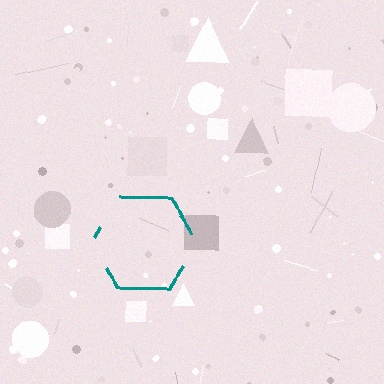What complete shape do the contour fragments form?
The contour fragments form a hexagon.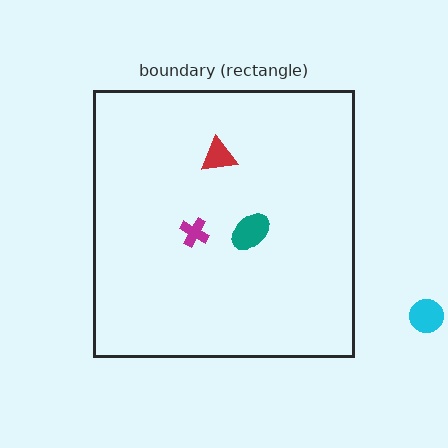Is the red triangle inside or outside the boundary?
Inside.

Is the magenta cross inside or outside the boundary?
Inside.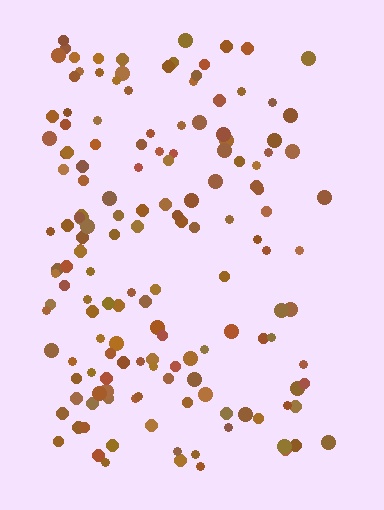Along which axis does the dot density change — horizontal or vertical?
Horizontal.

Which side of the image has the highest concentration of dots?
The left.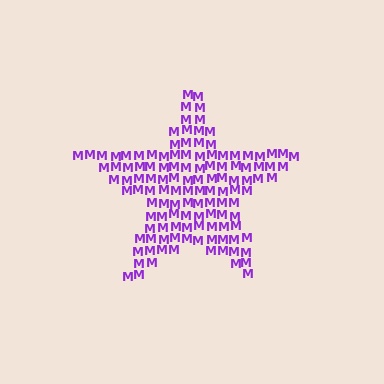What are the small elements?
The small elements are letter M's.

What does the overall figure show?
The overall figure shows a star.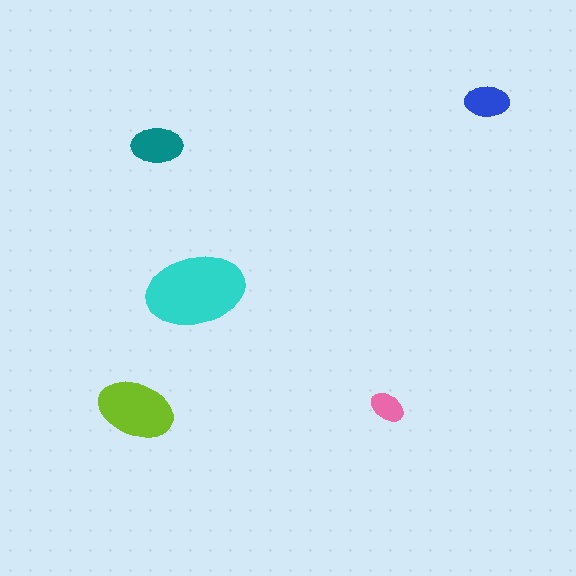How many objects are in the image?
There are 5 objects in the image.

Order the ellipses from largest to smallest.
the cyan one, the lime one, the teal one, the blue one, the pink one.